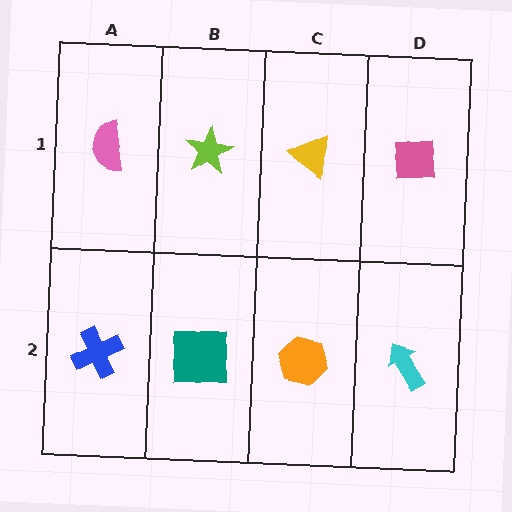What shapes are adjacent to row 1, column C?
An orange hexagon (row 2, column C), a lime star (row 1, column B), a pink square (row 1, column D).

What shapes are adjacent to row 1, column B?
A teal square (row 2, column B), a pink semicircle (row 1, column A), a yellow triangle (row 1, column C).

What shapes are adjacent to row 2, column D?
A pink square (row 1, column D), an orange hexagon (row 2, column C).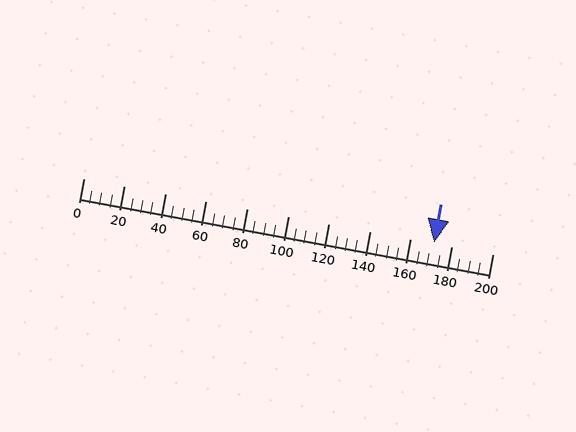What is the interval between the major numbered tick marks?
The major tick marks are spaced 20 units apart.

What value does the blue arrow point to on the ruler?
The blue arrow points to approximately 172.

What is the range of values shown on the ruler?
The ruler shows values from 0 to 200.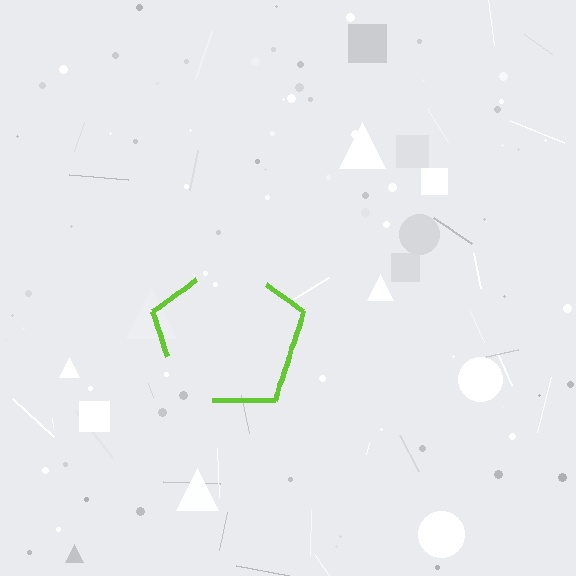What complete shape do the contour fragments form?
The contour fragments form a pentagon.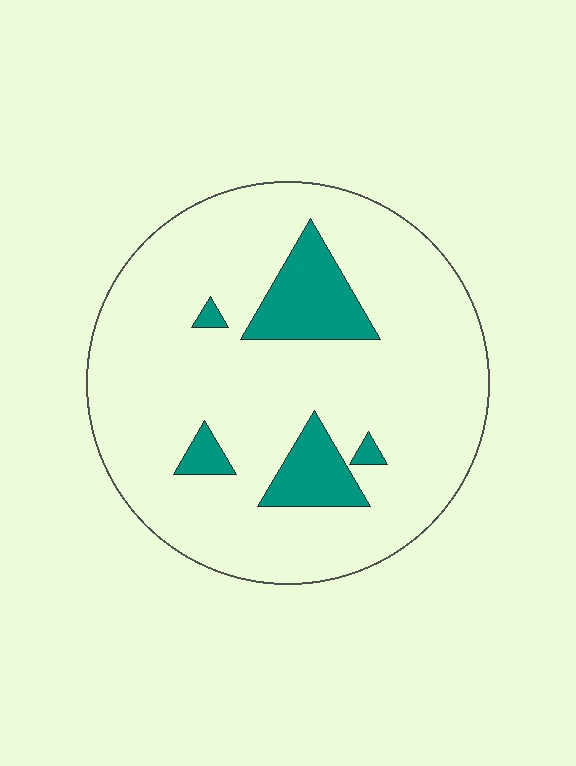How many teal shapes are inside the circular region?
5.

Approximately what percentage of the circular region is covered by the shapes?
Approximately 15%.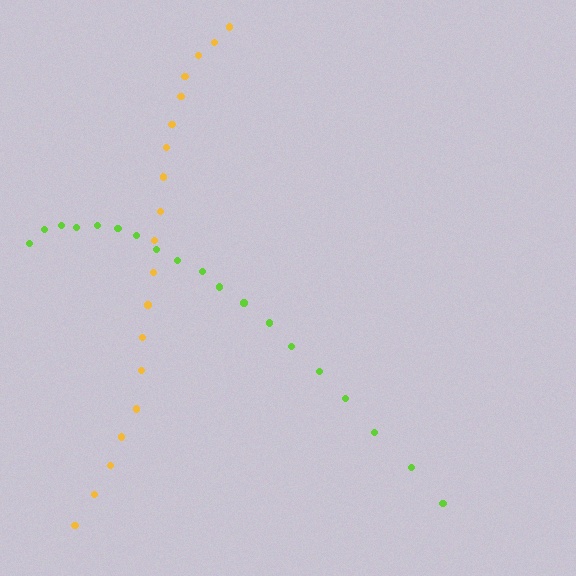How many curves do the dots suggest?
There are 2 distinct paths.